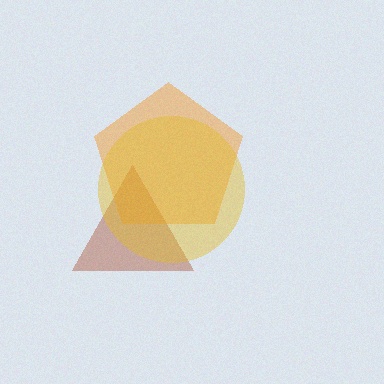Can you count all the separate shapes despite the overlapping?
Yes, there are 3 separate shapes.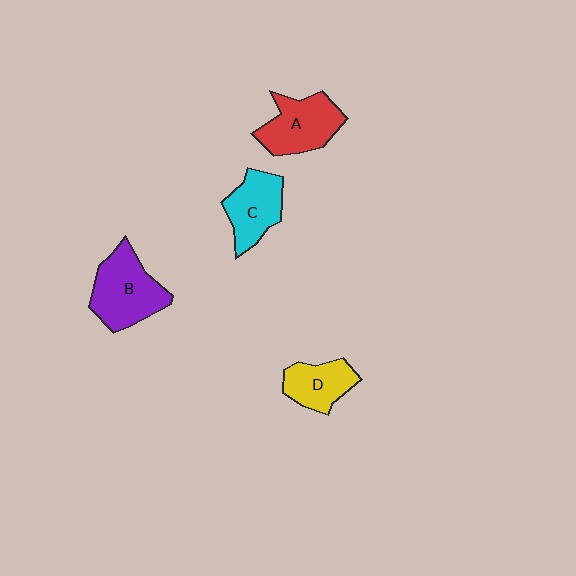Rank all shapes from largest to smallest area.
From largest to smallest: B (purple), A (red), C (cyan), D (yellow).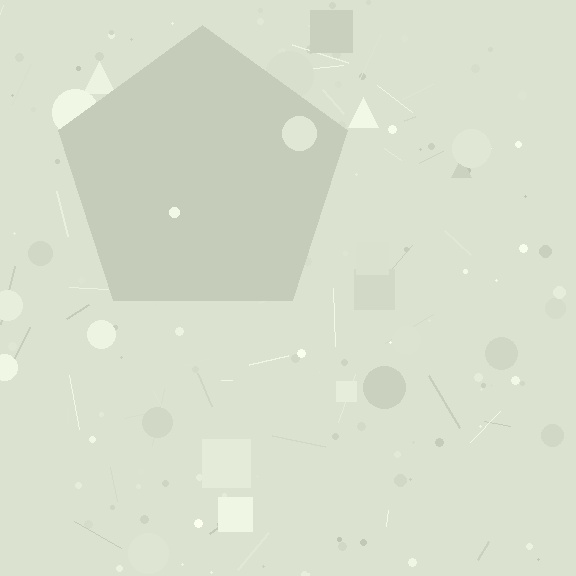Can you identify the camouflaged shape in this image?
The camouflaged shape is a pentagon.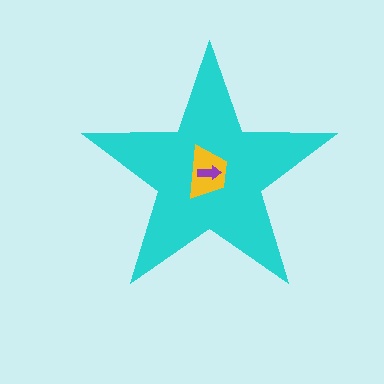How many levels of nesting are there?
3.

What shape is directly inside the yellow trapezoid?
The purple arrow.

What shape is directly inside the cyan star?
The yellow trapezoid.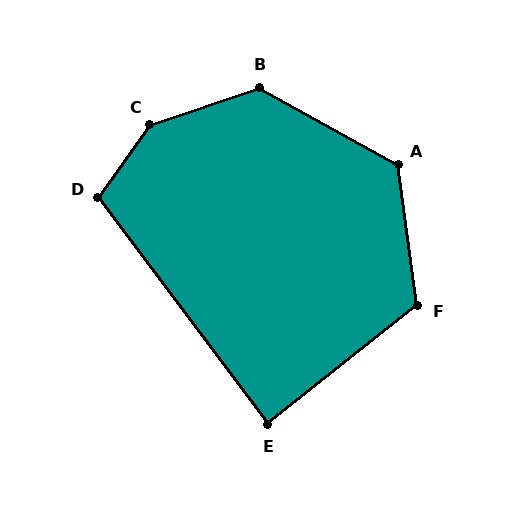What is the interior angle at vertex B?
Approximately 132 degrees (obtuse).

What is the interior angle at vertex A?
Approximately 127 degrees (obtuse).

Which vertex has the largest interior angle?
C, at approximately 144 degrees.